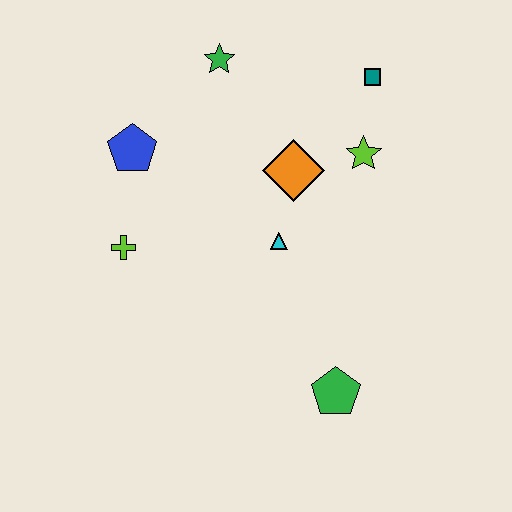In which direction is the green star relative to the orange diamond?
The green star is above the orange diamond.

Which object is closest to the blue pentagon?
The lime cross is closest to the blue pentagon.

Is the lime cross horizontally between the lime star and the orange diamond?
No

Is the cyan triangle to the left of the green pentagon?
Yes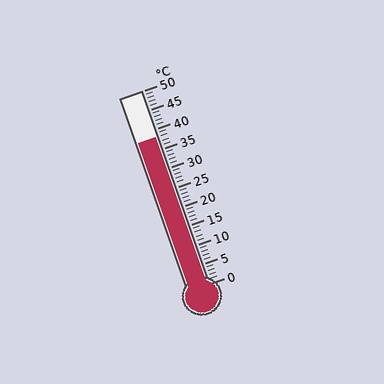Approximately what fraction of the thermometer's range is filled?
The thermometer is filled to approximately 75% of its range.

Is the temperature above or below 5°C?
The temperature is above 5°C.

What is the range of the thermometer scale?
The thermometer scale ranges from 0°C to 50°C.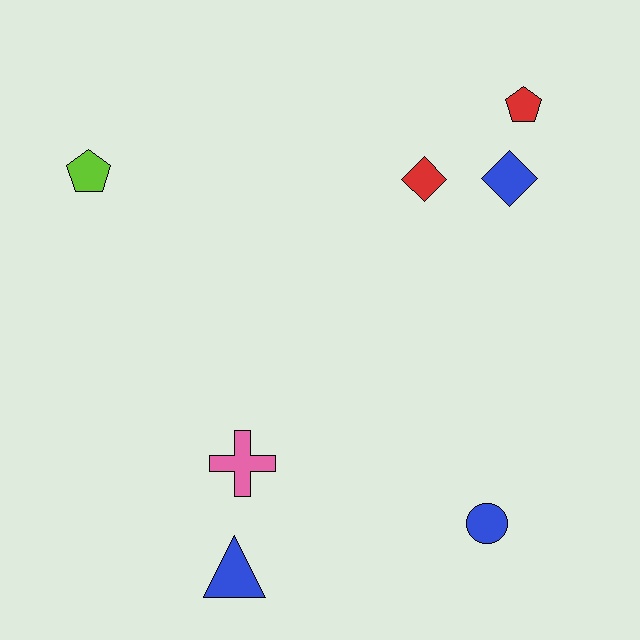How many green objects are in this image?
There are no green objects.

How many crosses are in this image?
There is 1 cross.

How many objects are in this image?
There are 7 objects.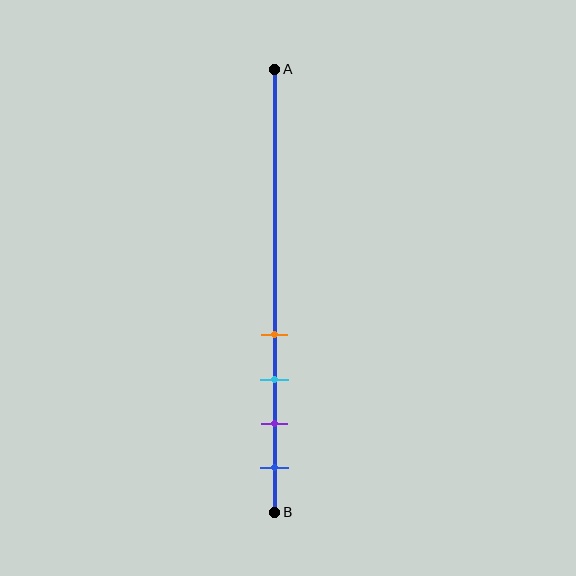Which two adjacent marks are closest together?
The orange and cyan marks are the closest adjacent pair.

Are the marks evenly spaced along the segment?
Yes, the marks are approximately evenly spaced.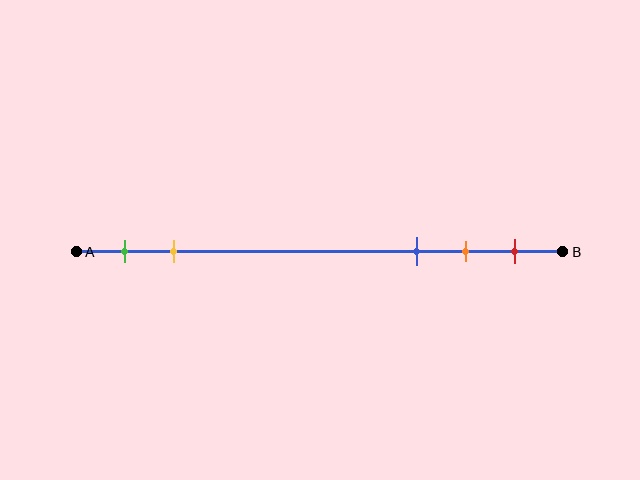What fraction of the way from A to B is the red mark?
The red mark is approximately 90% (0.9) of the way from A to B.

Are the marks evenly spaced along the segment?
No, the marks are not evenly spaced.